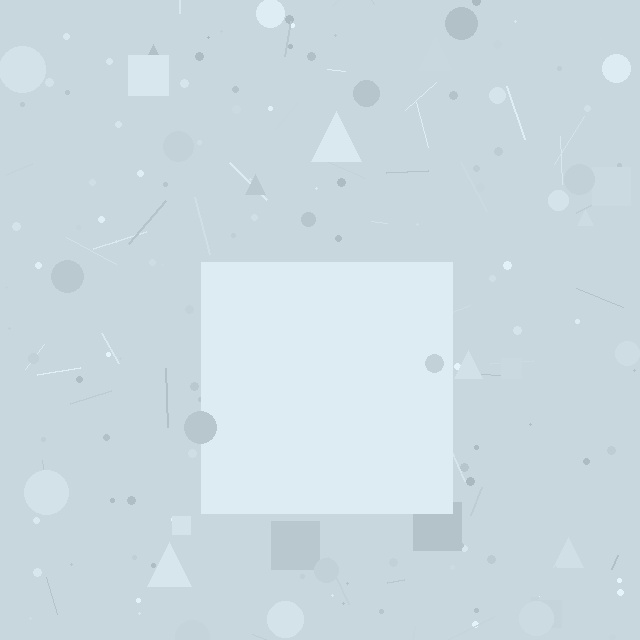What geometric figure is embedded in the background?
A square is embedded in the background.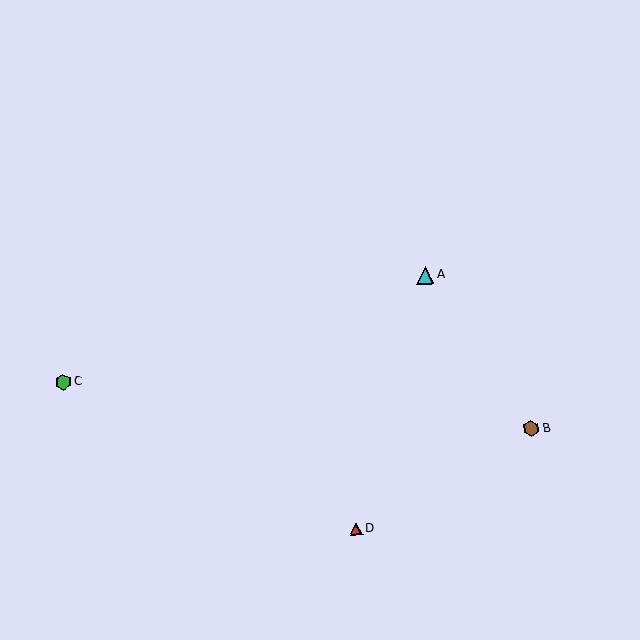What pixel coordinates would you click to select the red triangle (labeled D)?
Click at (356, 529) to select the red triangle D.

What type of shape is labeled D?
Shape D is a red triangle.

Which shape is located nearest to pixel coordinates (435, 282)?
The cyan triangle (labeled A) at (425, 275) is nearest to that location.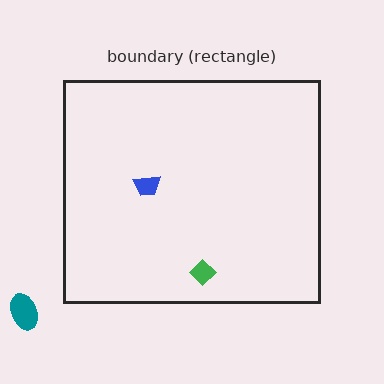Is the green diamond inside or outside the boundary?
Inside.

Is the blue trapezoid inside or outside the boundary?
Inside.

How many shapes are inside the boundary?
2 inside, 1 outside.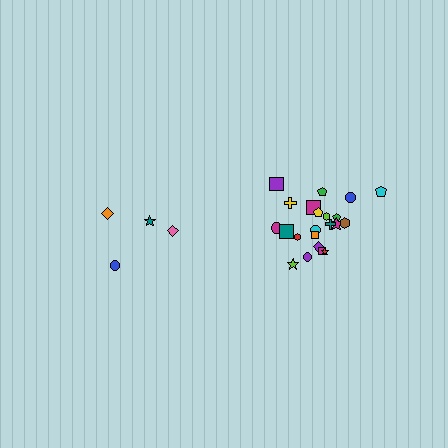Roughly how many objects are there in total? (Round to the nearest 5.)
Roughly 25 objects in total.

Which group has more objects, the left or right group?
The right group.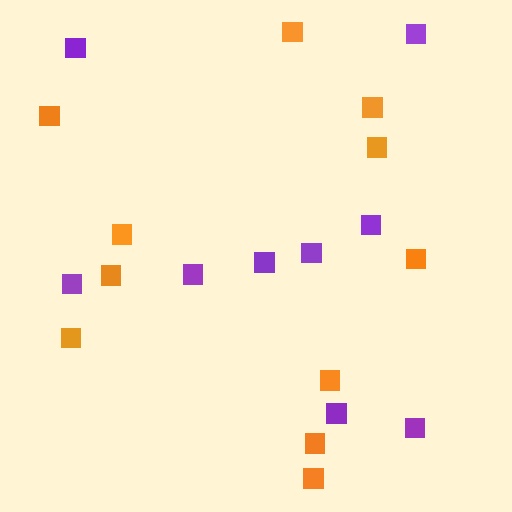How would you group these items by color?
There are 2 groups: one group of orange squares (11) and one group of purple squares (9).